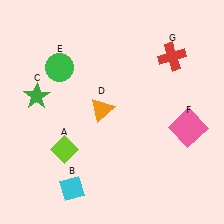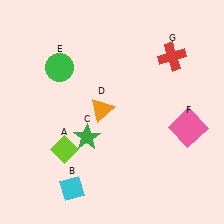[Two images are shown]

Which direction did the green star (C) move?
The green star (C) moved right.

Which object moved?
The green star (C) moved right.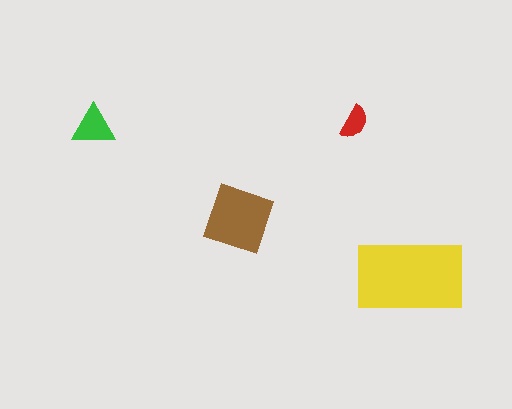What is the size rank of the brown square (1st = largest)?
2nd.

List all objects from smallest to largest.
The red semicircle, the green triangle, the brown square, the yellow rectangle.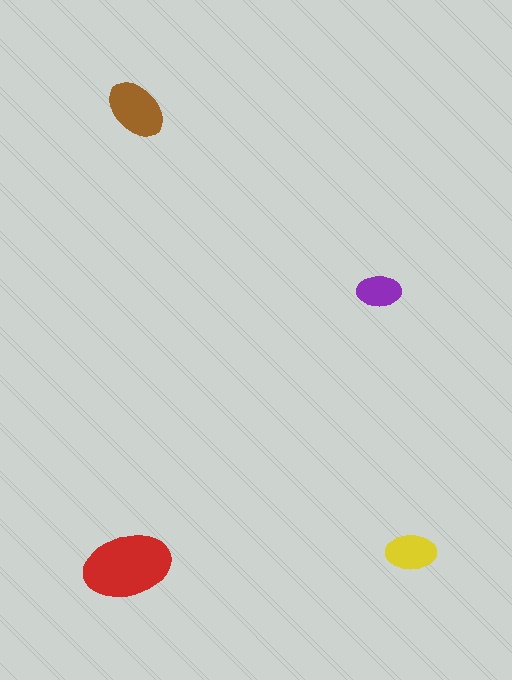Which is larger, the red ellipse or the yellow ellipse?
The red one.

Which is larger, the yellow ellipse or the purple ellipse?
The yellow one.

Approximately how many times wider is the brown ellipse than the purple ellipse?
About 1.5 times wider.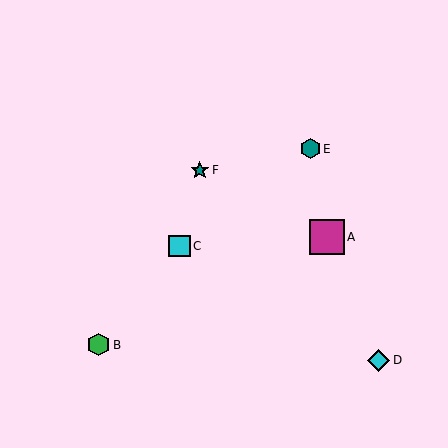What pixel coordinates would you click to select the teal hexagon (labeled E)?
Click at (310, 149) to select the teal hexagon E.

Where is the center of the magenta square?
The center of the magenta square is at (327, 237).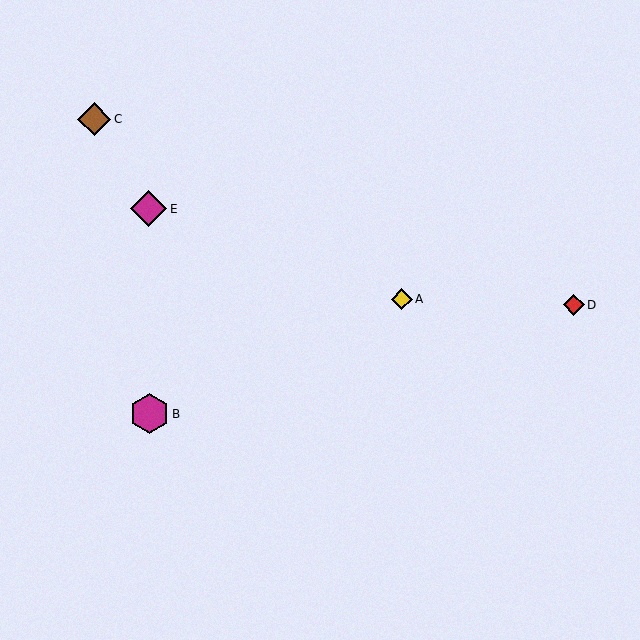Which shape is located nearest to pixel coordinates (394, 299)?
The yellow diamond (labeled A) at (402, 299) is nearest to that location.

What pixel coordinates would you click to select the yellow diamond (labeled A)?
Click at (402, 299) to select the yellow diamond A.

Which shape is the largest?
The magenta hexagon (labeled B) is the largest.